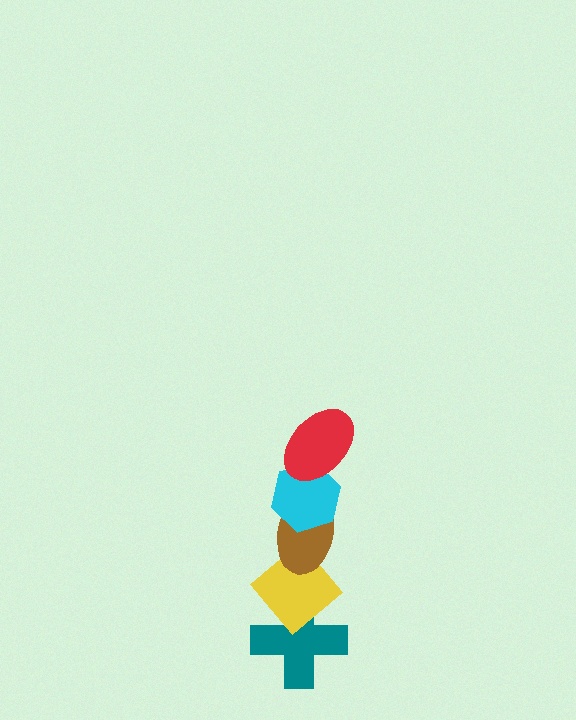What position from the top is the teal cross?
The teal cross is 5th from the top.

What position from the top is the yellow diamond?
The yellow diamond is 4th from the top.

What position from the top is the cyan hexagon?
The cyan hexagon is 2nd from the top.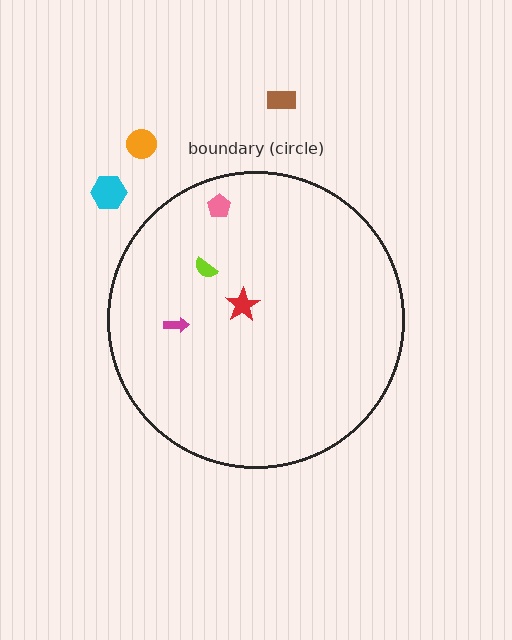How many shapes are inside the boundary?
4 inside, 3 outside.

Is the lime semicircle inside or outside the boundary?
Inside.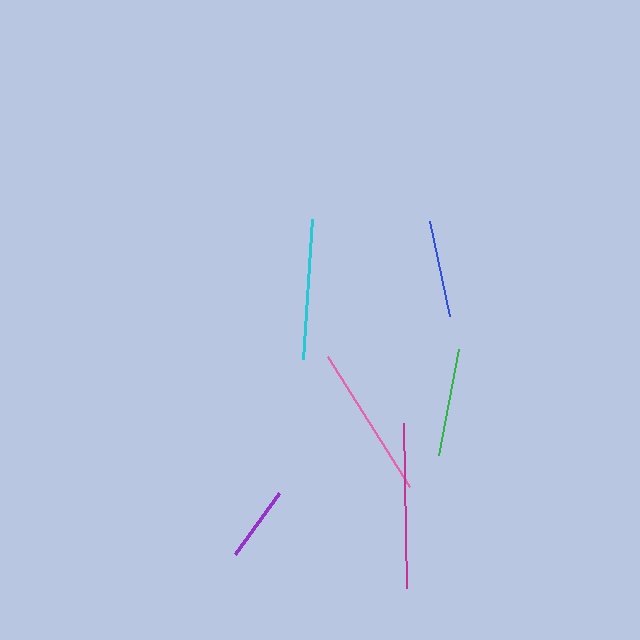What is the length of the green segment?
The green segment is approximately 108 pixels long.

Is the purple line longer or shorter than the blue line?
The blue line is longer than the purple line.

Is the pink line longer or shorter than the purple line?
The pink line is longer than the purple line.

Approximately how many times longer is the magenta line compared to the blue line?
The magenta line is approximately 1.7 times the length of the blue line.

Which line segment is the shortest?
The purple line is the shortest at approximately 75 pixels.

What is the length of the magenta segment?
The magenta segment is approximately 165 pixels long.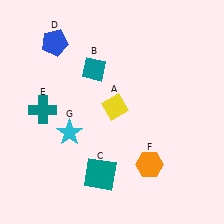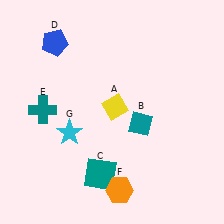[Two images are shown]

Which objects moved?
The objects that moved are: the teal diamond (B), the orange hexagon (F).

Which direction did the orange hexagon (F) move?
The orange hexagon (F) moved left.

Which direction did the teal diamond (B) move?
The teal diamond (B) moved down.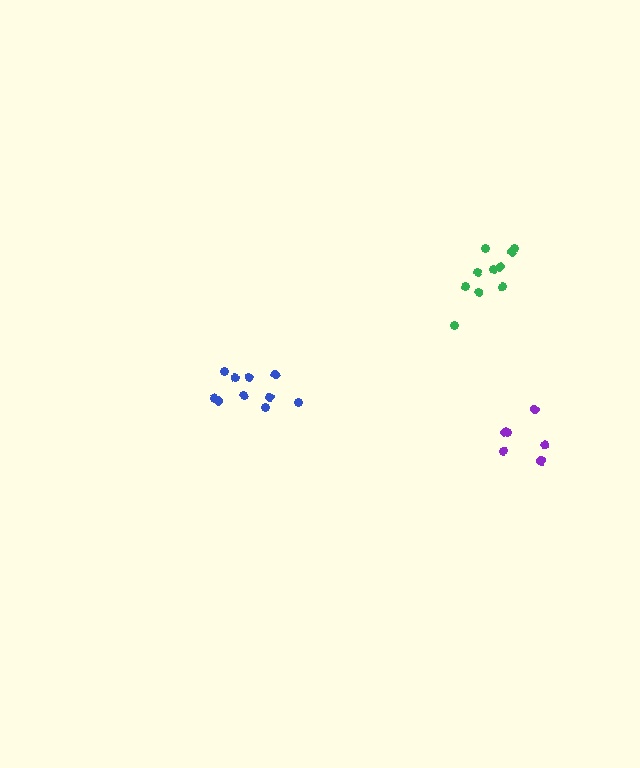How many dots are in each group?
Group 1: 10 dots, Group 2: 10 dots, Group 3: 6 dots (26 total).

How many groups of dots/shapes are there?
There are 3 groups.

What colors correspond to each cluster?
The clusters are colored: blue, green, purple.